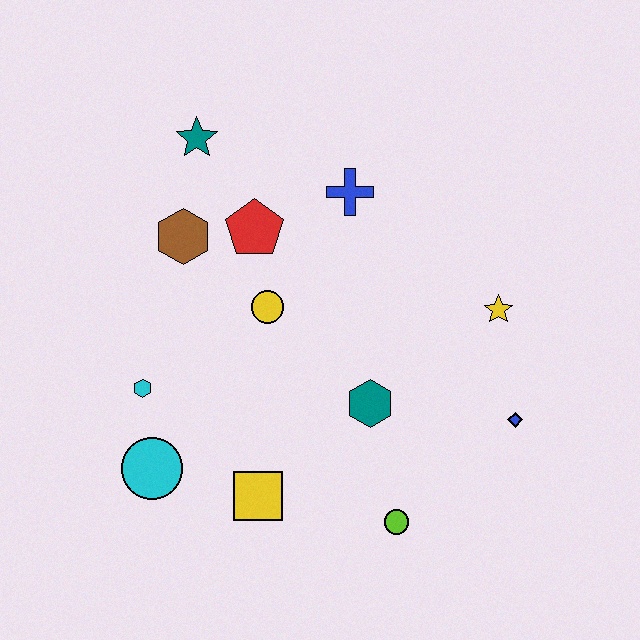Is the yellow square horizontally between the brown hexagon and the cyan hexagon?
No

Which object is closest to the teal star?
The brown hexagon is closest to the teal star.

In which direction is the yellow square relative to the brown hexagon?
The yellow square is below the brown hexagon.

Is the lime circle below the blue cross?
Yes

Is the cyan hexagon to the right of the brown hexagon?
No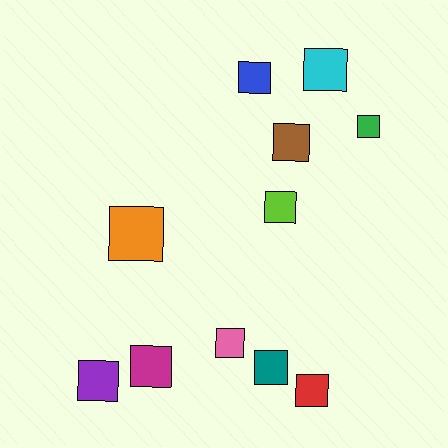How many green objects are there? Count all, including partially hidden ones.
There is 1 green object.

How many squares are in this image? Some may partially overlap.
There are 11 squares.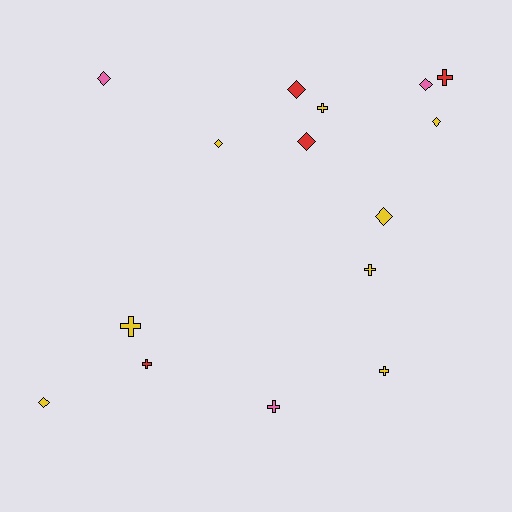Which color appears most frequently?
Yellow, with 8 objects.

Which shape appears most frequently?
Diamond, with 8 objects.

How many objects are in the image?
There are 15 objects.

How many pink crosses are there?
There is 1 pink cross.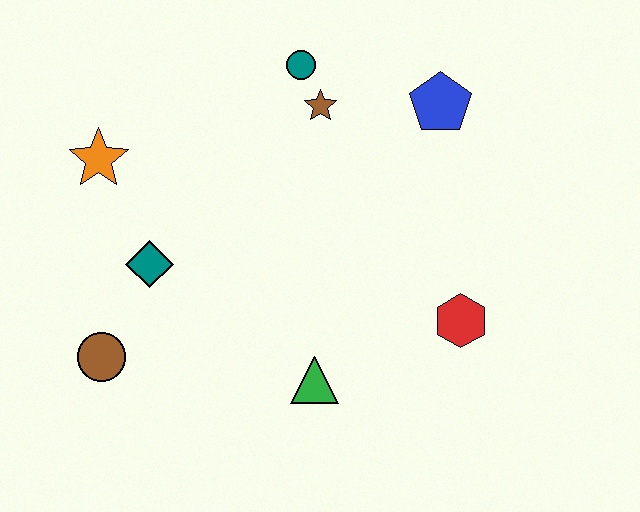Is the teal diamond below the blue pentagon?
Yes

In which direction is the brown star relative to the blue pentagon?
The brown star is to the left of the blue pentagon.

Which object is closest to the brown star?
The teal circle is closest to the brown star.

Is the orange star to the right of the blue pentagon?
No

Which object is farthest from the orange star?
The red hexagon is farthest from the orange star.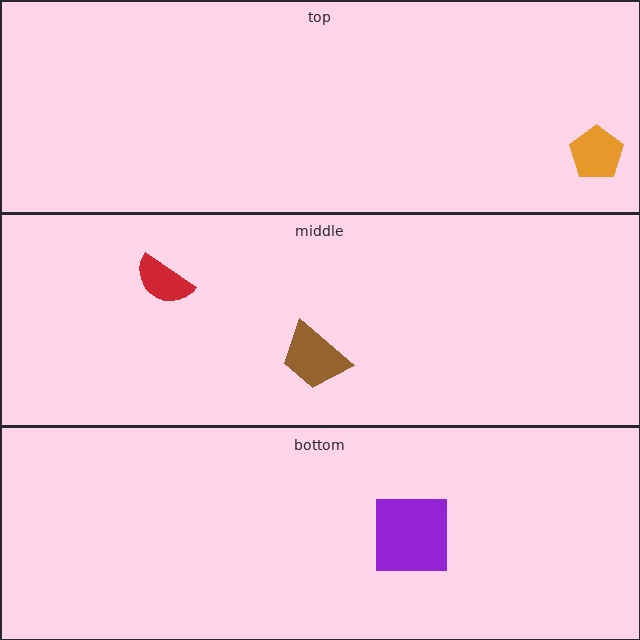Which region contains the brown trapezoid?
The middle region.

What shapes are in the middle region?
The red semicircle, the brown trapezoid.